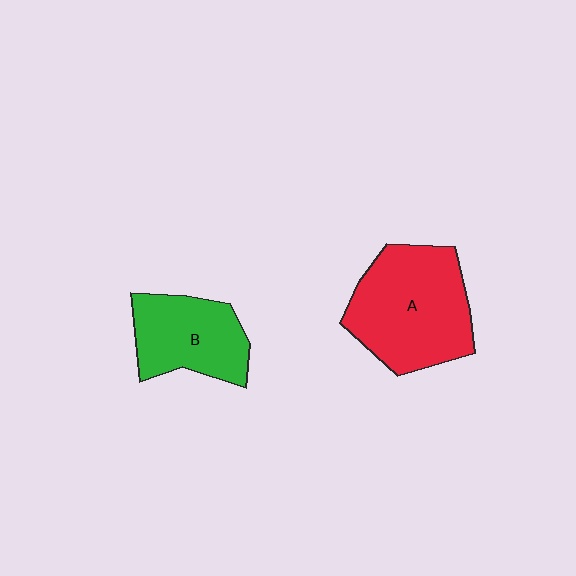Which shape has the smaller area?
Shape B (green).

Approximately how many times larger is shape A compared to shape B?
Approximately 1.5 times.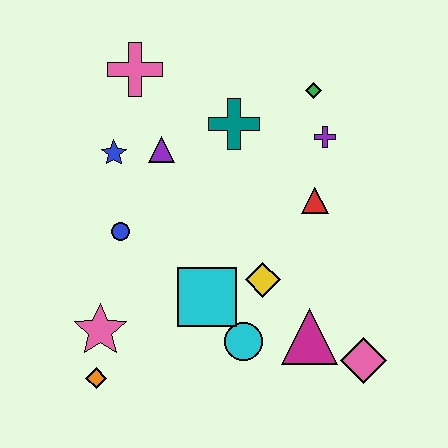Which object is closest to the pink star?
The orange diamond is closest to the pink star.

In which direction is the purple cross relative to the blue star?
The purple cross is to the right of the blue star.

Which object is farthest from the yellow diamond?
The pink cross is farthest from the yellow diamond.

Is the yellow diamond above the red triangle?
No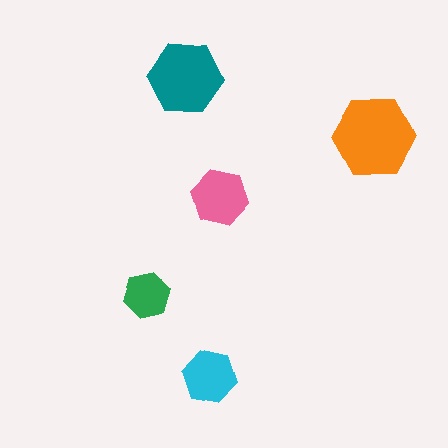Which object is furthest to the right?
The orange hexagon is rightmost.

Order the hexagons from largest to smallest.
the orange one, the teal one, the pink one, the cyan one, the green one.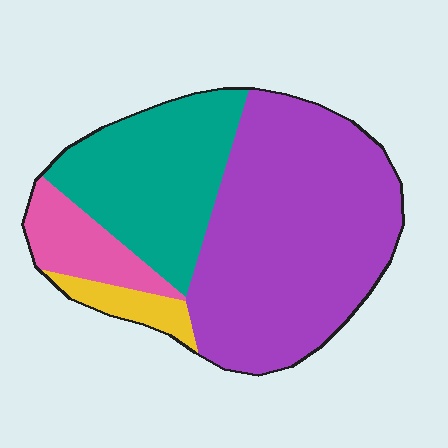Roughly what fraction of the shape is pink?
Pink covers 10% of the shape.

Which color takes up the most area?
Purple, at roughly 55%.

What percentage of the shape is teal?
Teal takes up about one quarter (1/4) of the shape.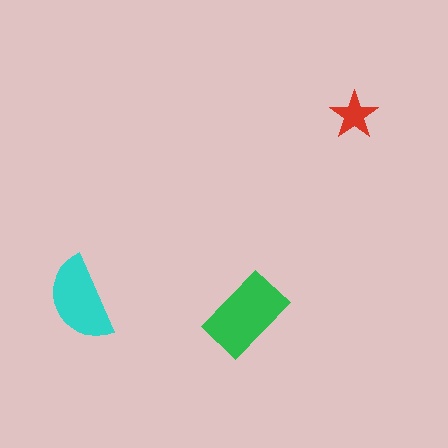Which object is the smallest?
The red star.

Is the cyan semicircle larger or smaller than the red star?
Larger.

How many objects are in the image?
There are 3 objects in the image.